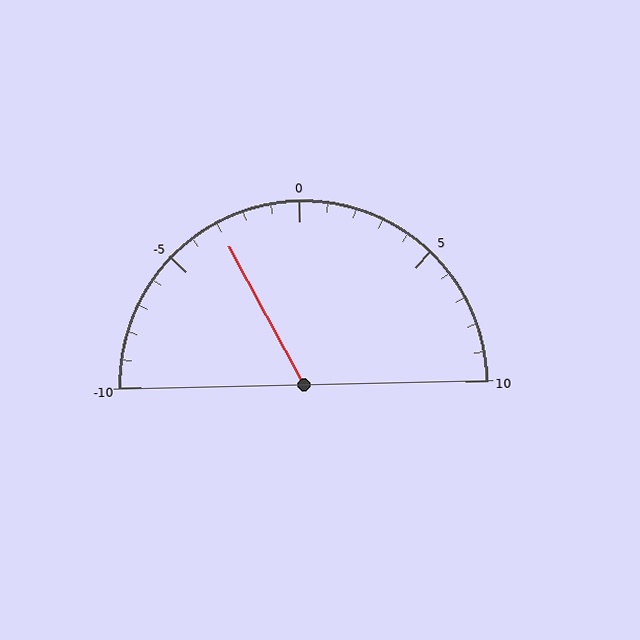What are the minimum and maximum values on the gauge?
The gauge ranges from -10 to 10.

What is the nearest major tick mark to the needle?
The nearest major tick mark is -5.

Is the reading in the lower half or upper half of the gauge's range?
The reading is in the lower half of the range (-10 to 10).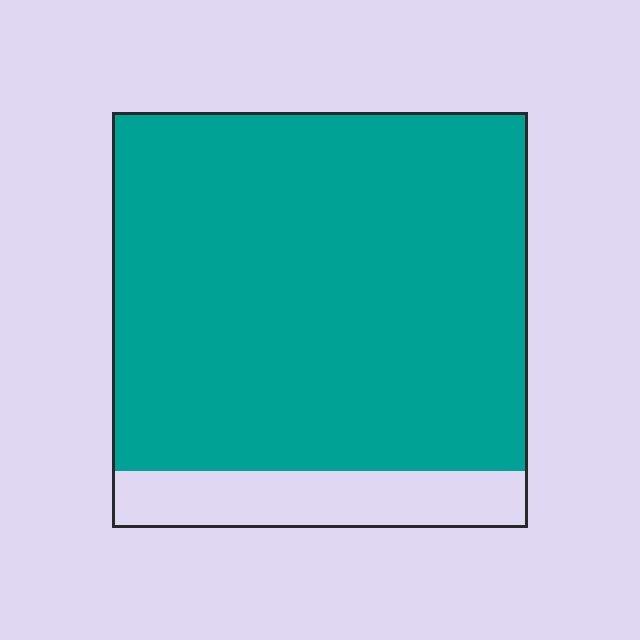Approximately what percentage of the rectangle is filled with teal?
Approximately 85%.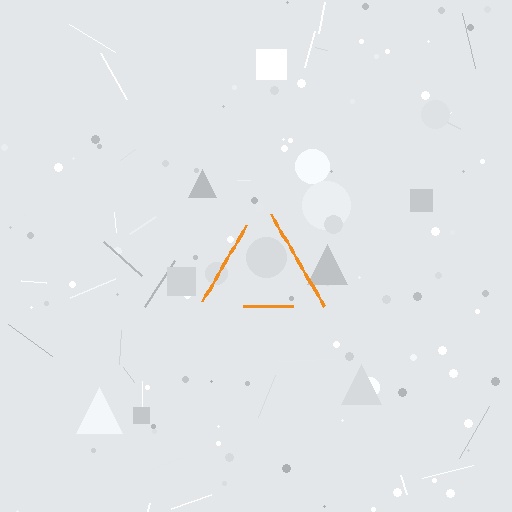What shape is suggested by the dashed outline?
The dashed outline suggests a triangle.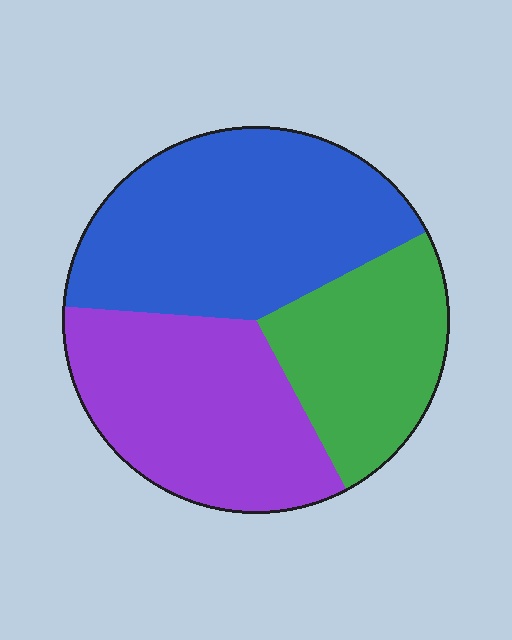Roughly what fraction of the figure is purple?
Purple takes up between a quarter and a half of the figure.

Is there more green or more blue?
Blue.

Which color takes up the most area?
Blue, at roughly 40%.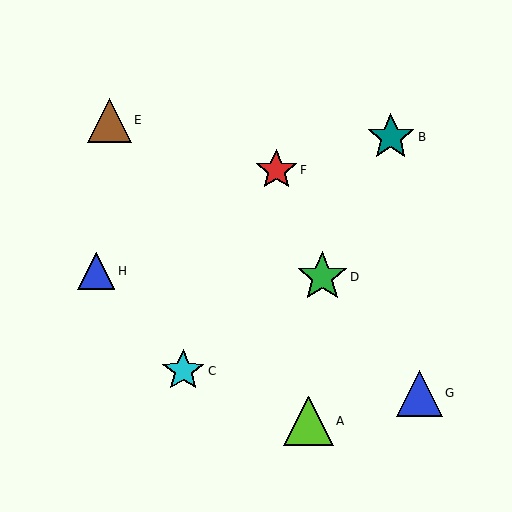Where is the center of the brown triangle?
The center of the brown triangle is at (109, 120).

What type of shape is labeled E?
Shape E is a brown triangle.